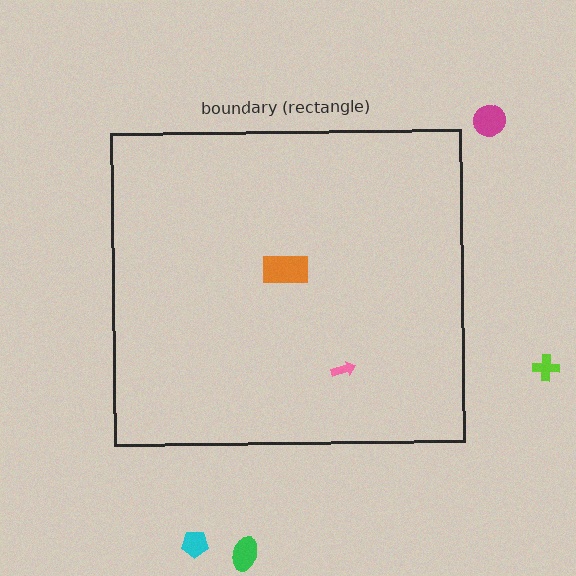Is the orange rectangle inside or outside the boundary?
Inside.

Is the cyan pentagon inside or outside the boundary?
Outside.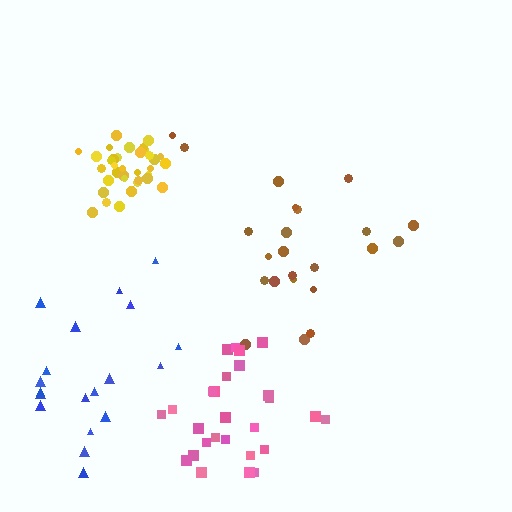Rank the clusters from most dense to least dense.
yellow, pink, brown, blue.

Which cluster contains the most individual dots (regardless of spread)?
Yellow (35).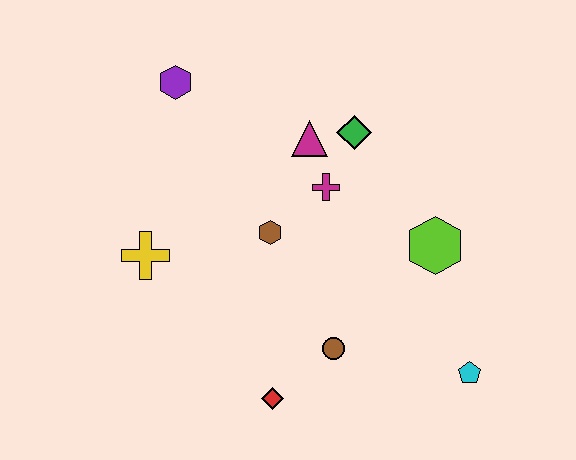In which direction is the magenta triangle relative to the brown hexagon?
The magenta triangle is above the brown hexagon.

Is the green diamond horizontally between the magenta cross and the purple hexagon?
No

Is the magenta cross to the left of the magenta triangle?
No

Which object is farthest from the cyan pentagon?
The purple hexagon is farthest from the cyan pentagon.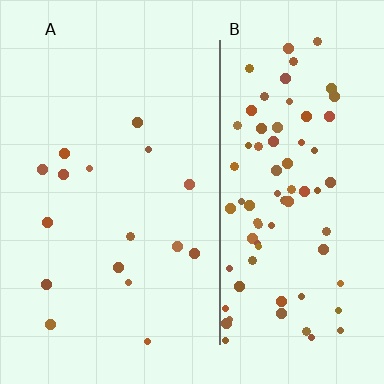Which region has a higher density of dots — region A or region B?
B (the right).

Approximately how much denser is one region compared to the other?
Approximately 5.1× — region B over region A.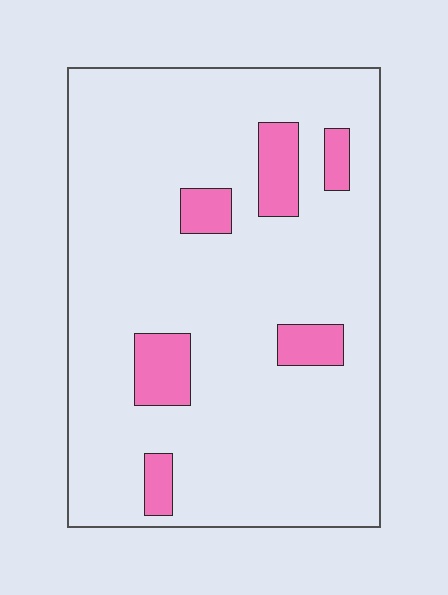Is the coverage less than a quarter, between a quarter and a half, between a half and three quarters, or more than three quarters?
Less than a quarter.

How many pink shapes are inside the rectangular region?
6.